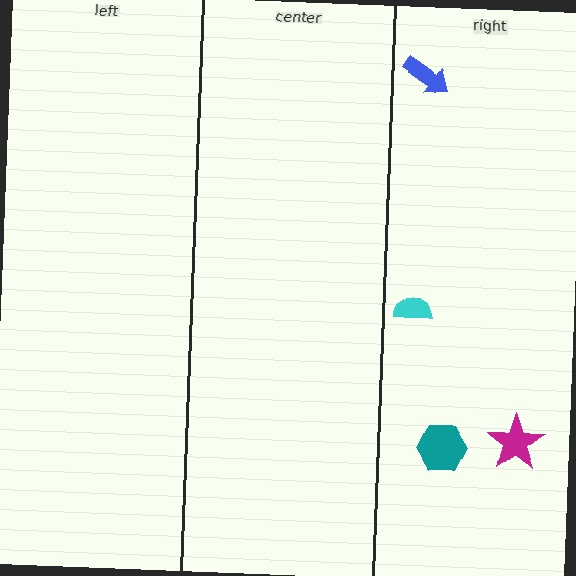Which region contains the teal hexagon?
The right region.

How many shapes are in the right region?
4.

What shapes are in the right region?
The blue arrow, the teal hexagon, the magenta star, the cyan semicircle.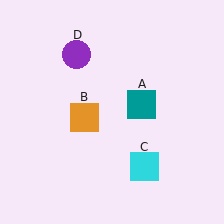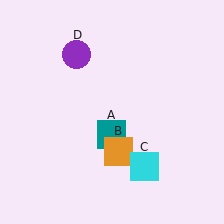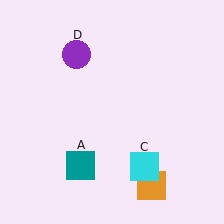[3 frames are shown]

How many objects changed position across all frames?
2 objects changed position: teal square (object A), orange square (object B).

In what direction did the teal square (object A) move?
The teal square (object A) moved down and to the left.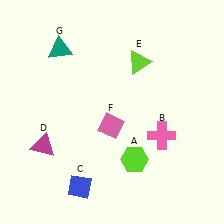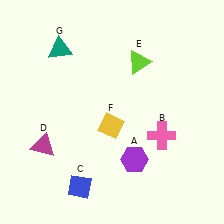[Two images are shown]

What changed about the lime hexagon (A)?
In Image 1, A is lime. In Image 2, it changed to purple.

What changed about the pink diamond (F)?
In Image 1, F is pink. In Image 2, it changed to yellow.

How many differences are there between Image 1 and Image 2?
There are 2 differences between the two images.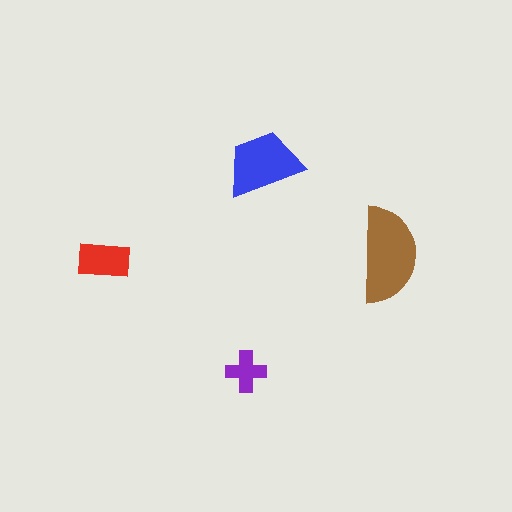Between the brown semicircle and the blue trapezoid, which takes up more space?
The brown semicircle.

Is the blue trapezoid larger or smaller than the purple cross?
Larger.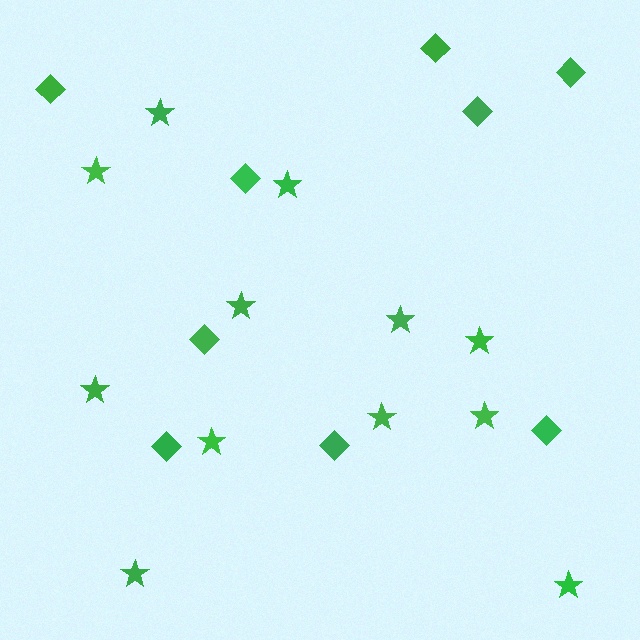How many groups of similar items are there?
There are 2 groups: one group of stars (12) and one group of diamonds (9).